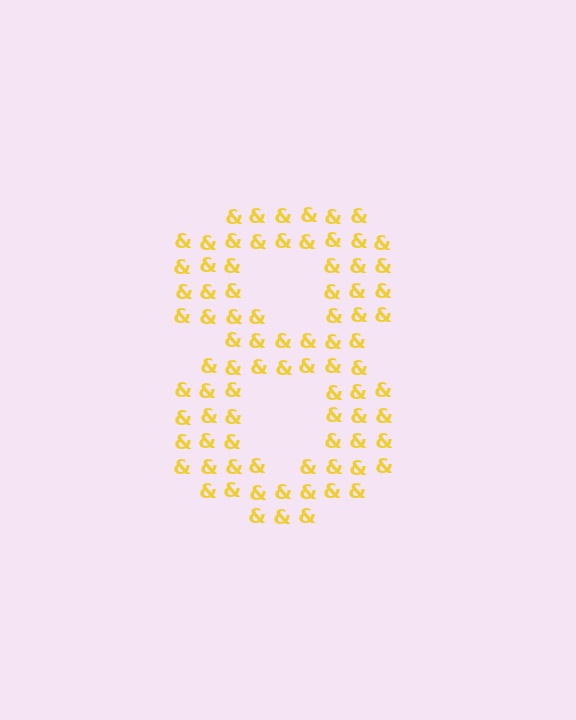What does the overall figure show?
The overall figure shows the digit 8.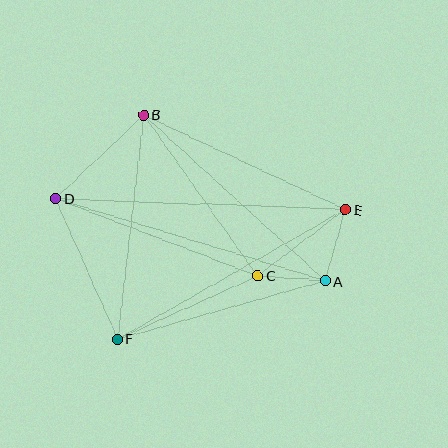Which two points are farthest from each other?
Points D and E are farthest from each other.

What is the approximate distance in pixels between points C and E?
The distance between C and E is approximately 110 pixels.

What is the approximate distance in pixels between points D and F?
The distance between D and F is approximately 154 pixels.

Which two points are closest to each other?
Points A and C are closest to each other.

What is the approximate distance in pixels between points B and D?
The distance between B and D is approximately 121 pixels.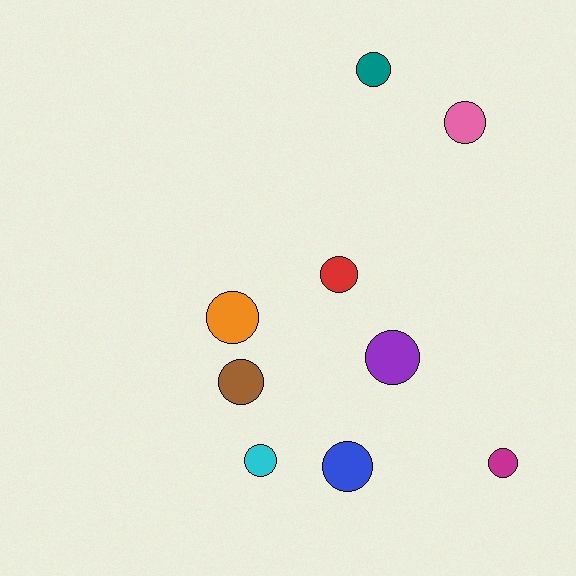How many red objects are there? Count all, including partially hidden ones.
There is 1 red object.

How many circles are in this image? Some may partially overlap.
There are 9 circles.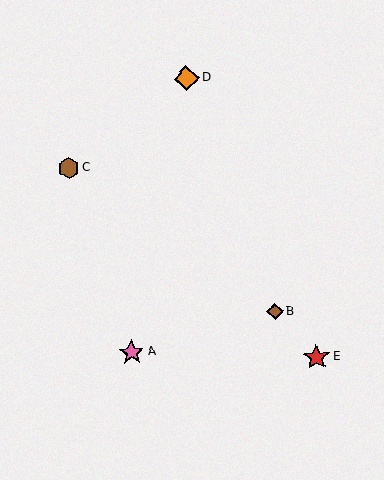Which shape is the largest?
The red star (labeled E) is the largest.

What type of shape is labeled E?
Shape E is a red star.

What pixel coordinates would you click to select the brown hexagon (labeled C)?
Click at (69, 168) to select the brown hexagon C.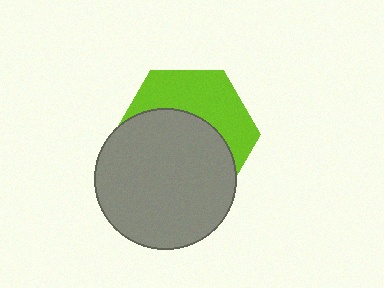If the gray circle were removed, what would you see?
You would see the complete lime hexagon.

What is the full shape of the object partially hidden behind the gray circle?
The partially hidden object is a lime hexagon.